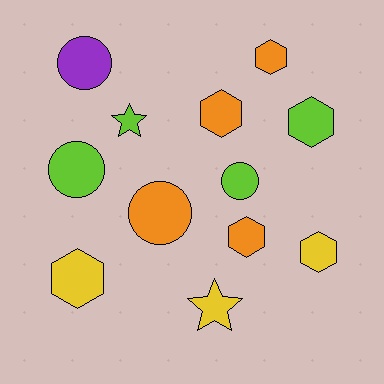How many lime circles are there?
There are 2 lime circles.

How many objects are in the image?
There are 12 objects.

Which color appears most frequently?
Orange, with 4 objects.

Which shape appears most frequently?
Hexagon, with 6 objects.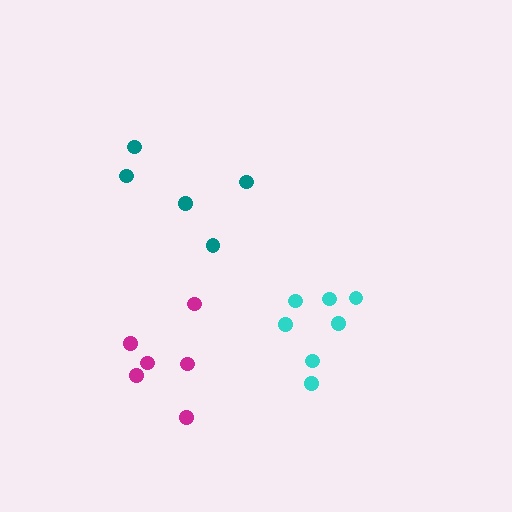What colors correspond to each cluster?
The clusters are colored: magenta, teal, cyan.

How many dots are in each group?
Group 1: 6 dots, Group 2: 5 dots, Group 3: 7 dots (18 total).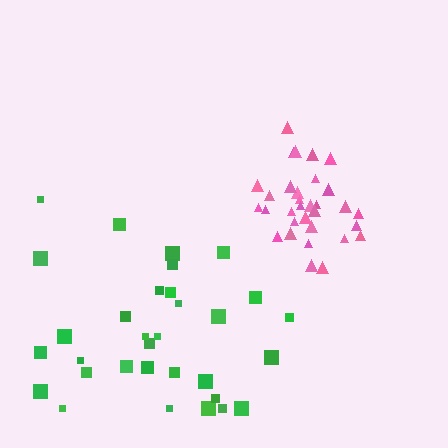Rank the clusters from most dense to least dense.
pink, green.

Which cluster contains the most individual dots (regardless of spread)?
Pink (33).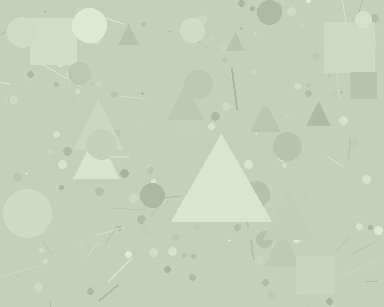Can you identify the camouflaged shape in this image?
The camouflaged shape is a triangle.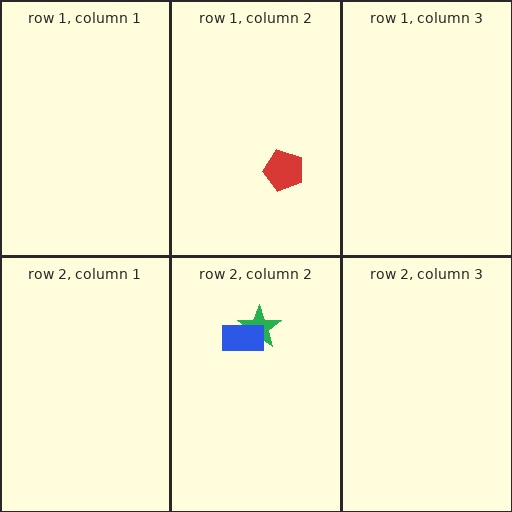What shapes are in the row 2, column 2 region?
The green star, the blue rectangle.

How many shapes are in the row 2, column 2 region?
2.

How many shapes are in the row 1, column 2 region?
1.